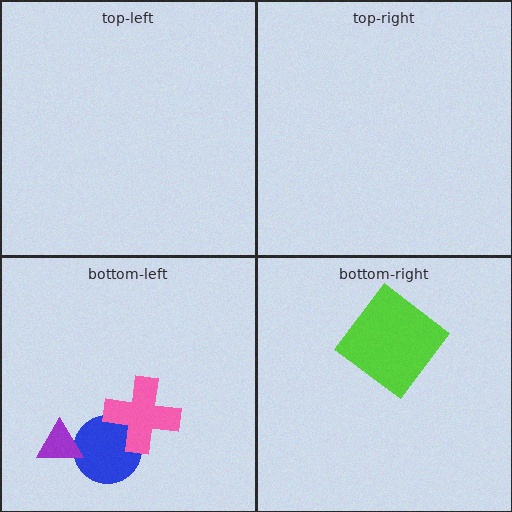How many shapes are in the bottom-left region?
3.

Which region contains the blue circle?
The bottom-left region.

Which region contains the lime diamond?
The bottom-right region.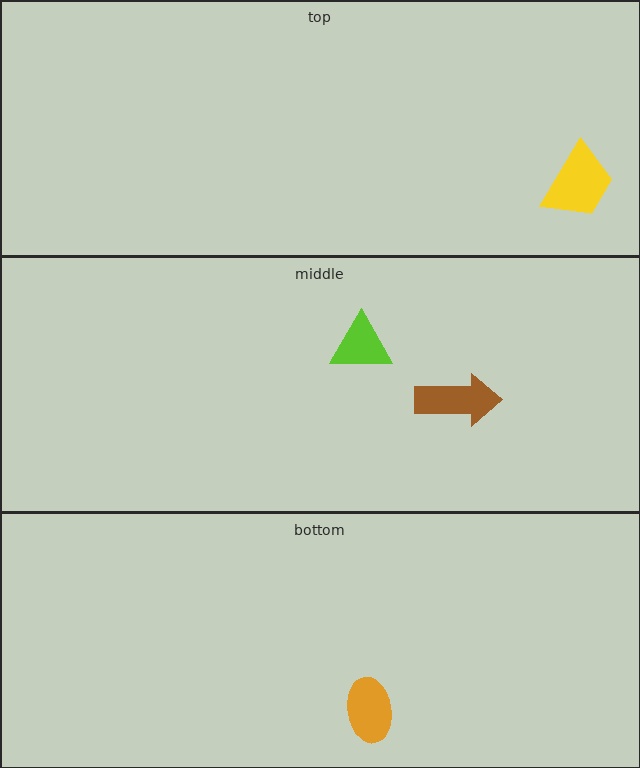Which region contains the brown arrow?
The middle region.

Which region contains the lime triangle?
The middle region.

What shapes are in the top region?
The yellow trapezoid.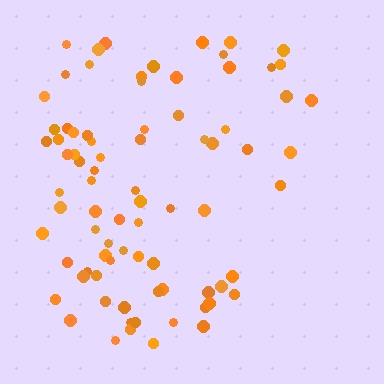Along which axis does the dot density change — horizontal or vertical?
Horizontal.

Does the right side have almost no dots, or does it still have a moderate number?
Still a moderate number, just noticeably fewer than the left.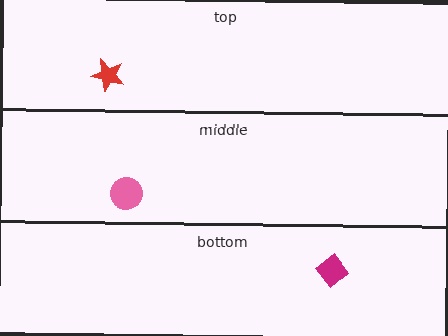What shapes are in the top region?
The red star.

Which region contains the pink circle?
The middle region.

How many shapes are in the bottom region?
1.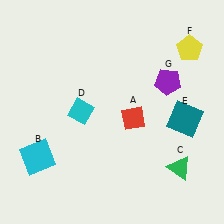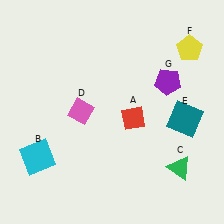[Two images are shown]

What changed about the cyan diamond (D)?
In Image 1, D is cyan. In Image 2, it changed to pink.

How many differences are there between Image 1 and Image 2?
There is 1 difference between the two images.